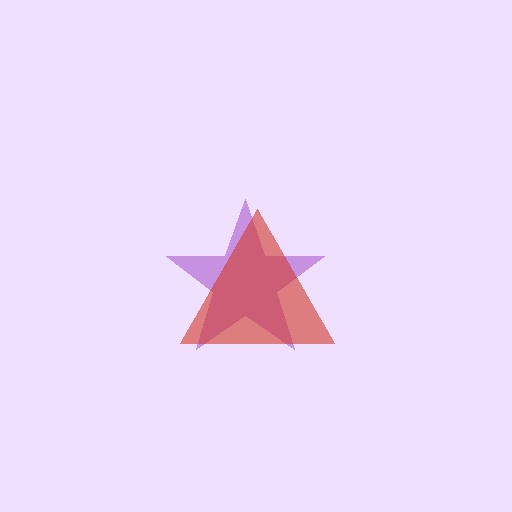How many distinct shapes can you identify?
There are 2 distinct shapes: a purple star, a red triangle.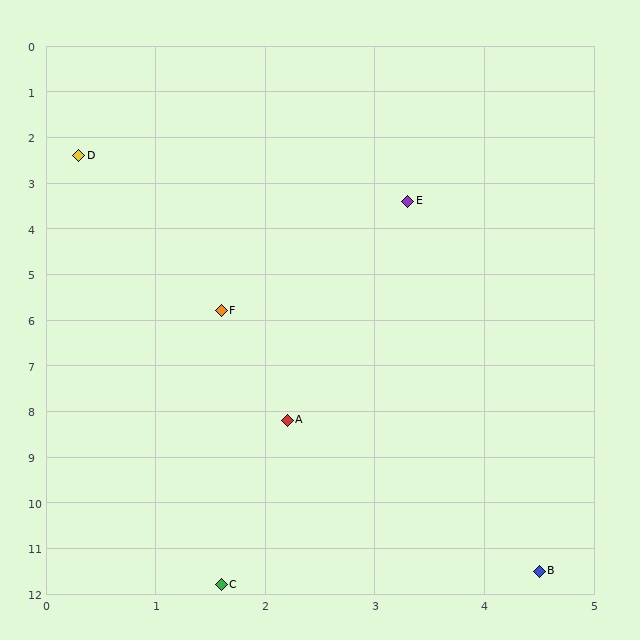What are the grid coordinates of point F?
Point F is at approximately (1.6, 5.8).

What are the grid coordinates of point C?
Point C is at approximately (1.6, 11.8).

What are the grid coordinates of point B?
Point B is at approximately (4.5, 11.5).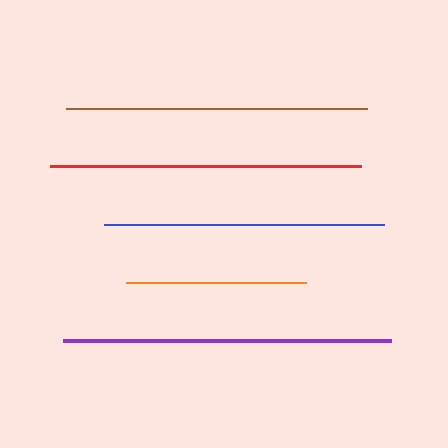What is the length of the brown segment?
The brown segment is approximately 301 pixels long.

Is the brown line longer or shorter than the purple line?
The purple line is longer than the brown line.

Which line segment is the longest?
The purple line is the longest at approximately 328 pixels.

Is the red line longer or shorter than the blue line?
The red line is longer than the blue line.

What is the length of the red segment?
The red segment is approximately 312 pixels long.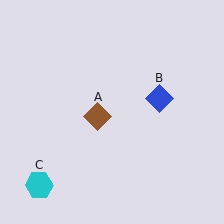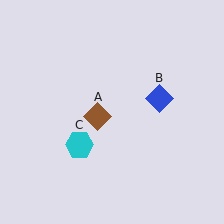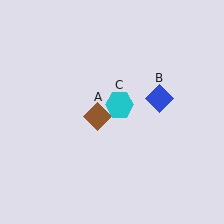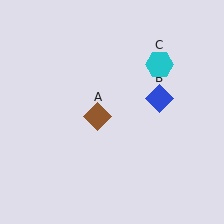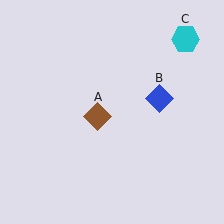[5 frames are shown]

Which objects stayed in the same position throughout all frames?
Brown diamond (object A) and blue diamond (object B) remained stationary.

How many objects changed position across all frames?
1 object changed position: cyan hexagon (object C).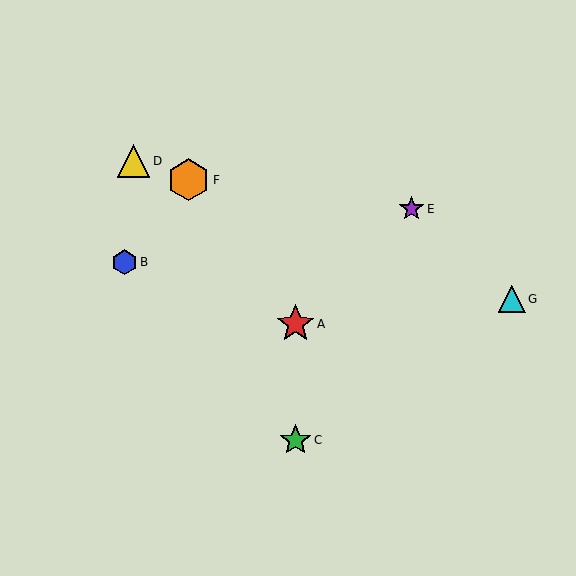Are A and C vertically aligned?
Yes, both are at x≈295.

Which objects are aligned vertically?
Objects A, C are aligned vertically.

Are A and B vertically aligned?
No, A is at x≈295 and B is at x≈125.